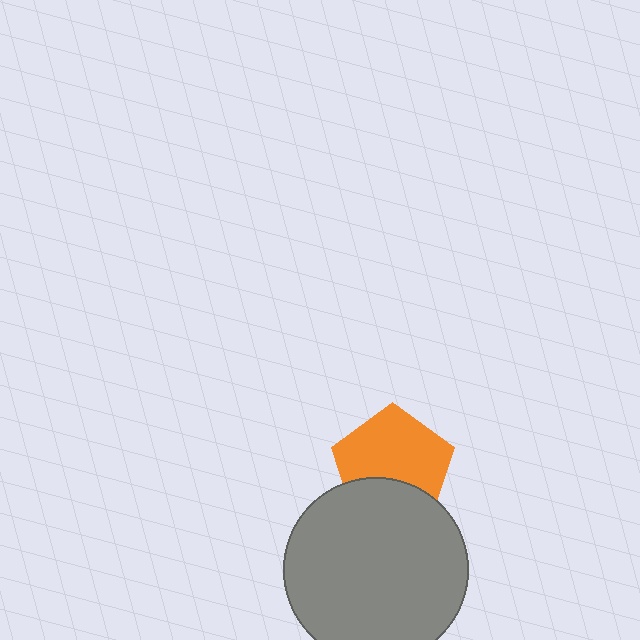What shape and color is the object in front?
The object in front is a gray circle.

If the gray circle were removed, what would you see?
You would see the complete orange pentagon.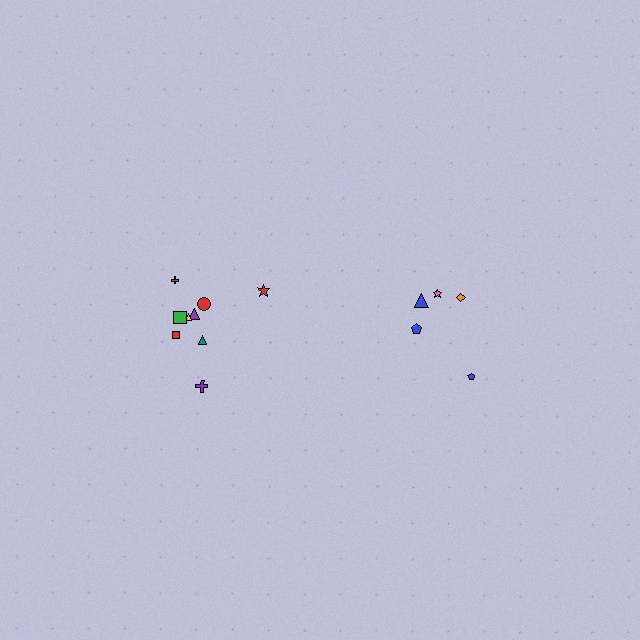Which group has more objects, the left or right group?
The left group.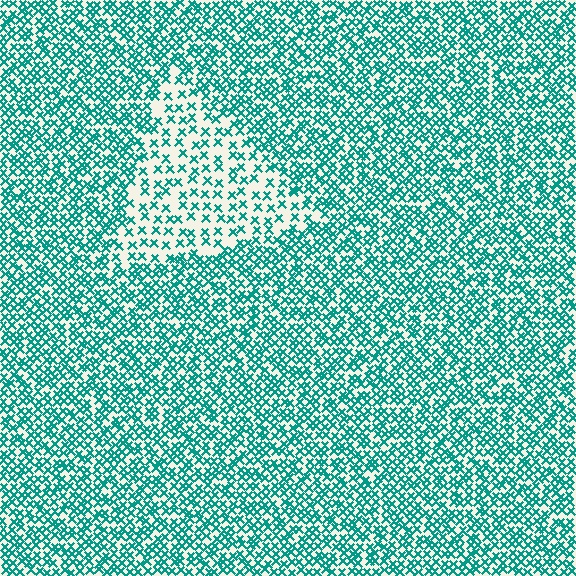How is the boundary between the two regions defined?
The boundary is defined by a change in element density (approximately 2.2x ratio). All elements are the same color, size, and shape.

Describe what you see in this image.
The image contains small teal elements arranged at two different densities. A triangle-shaped region is visible where the elements are less densely packed than the surrounding area.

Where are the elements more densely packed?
The elements are more densely packed outside the triangle boundary.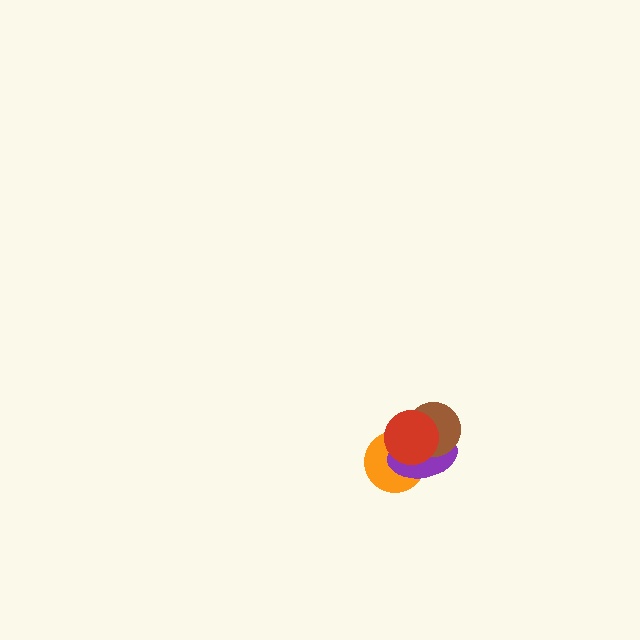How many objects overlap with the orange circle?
3 objects overlap with the orange circle.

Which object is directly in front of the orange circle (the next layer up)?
The purple ellipse is directly in front of the orange circle.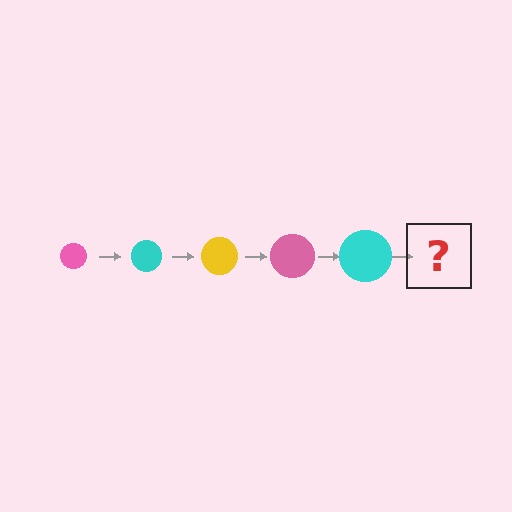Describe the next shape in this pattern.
It should be a yellow circle, larger than the previous one.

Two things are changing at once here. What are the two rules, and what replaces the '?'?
The two rules are that the circle grows larger each step and the color cycles through pink, cyan, and yellow. The '?' should be a yellow circle, larger than the previous one.